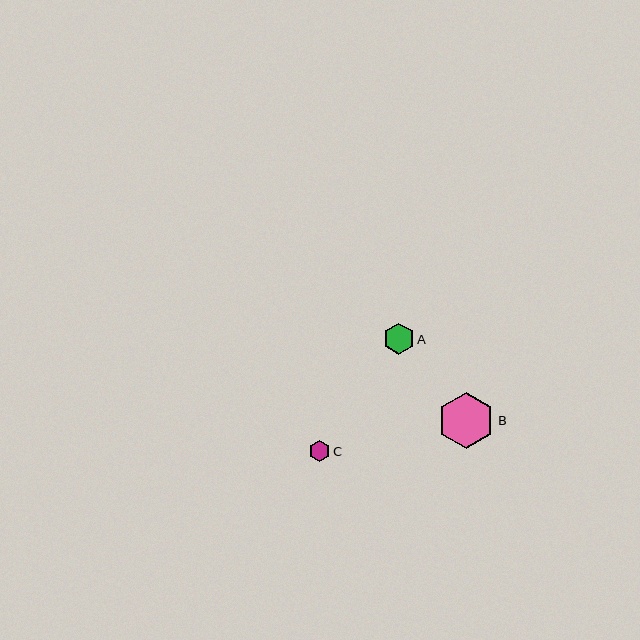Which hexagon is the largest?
Hexagon B is the largest with a size of approximately 57 pixels.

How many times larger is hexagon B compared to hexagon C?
Hexagon B is approximately 2.7 times the size of hexagon C.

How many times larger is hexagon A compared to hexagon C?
Hexagon A is approximately 1.5 times the size of hexagon C.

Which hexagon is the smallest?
Hexagon C is the smallest with a size of approximately 21 pixels.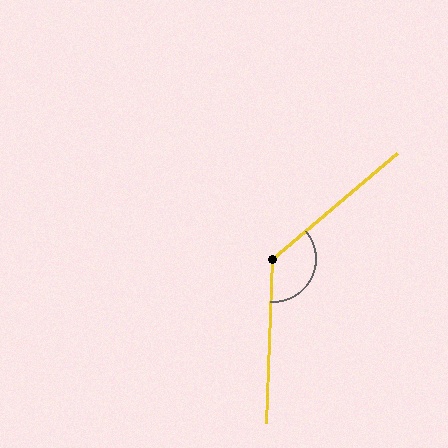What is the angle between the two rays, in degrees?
Approximately 132 degrees.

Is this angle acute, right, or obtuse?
It is obtuse.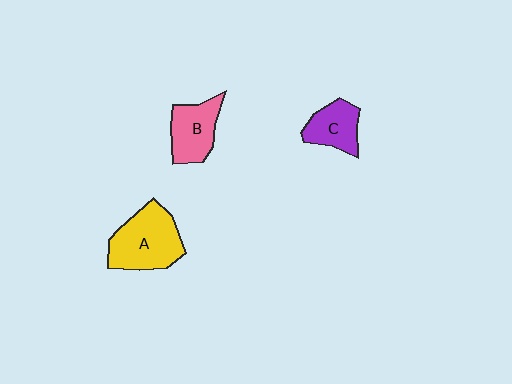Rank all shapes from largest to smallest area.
From largest to smallest: A (yellow), B (pink), C (purple).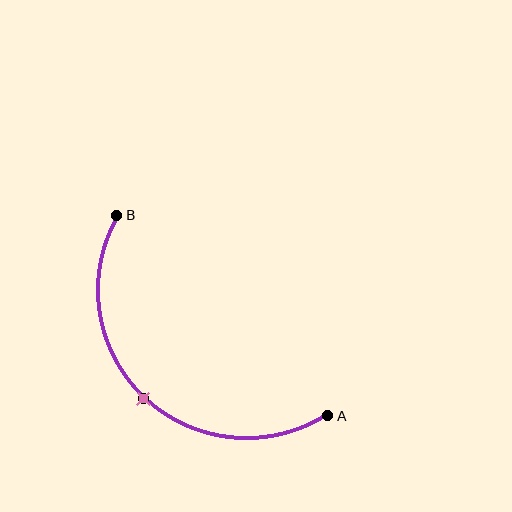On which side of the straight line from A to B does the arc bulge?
The arc bulges below and to the left of the straight line connecting A and B.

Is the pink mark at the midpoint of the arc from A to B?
Yes. The pink mark lies on the arc at equal arc-length from both A and B — it is the arc midpoint.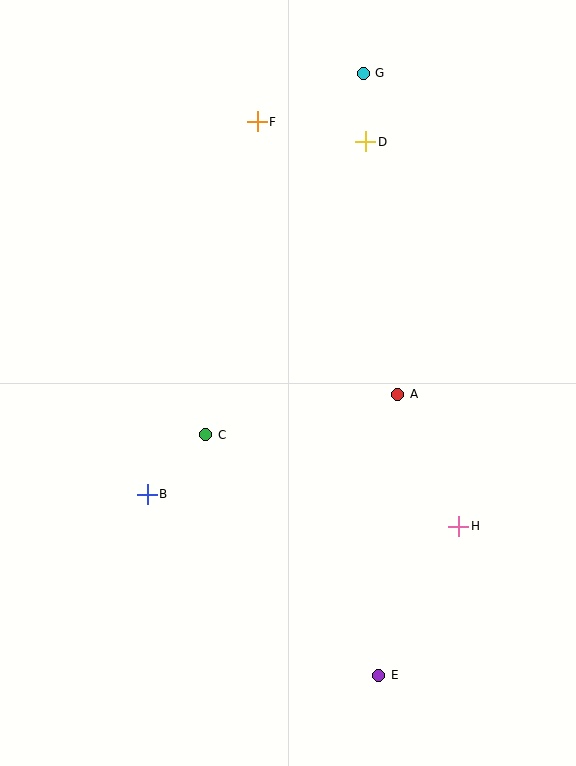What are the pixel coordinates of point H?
Point H is at (459, 526).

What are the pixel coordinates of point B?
Point B is at (147, 494).